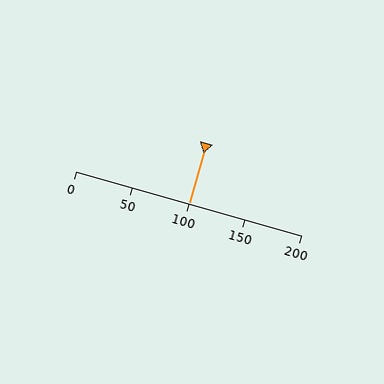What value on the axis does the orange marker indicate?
The marker indicates approximately 100.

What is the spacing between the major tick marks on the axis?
The major ticks are spaced 50 apart.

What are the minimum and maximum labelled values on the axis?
The axis runs from 0 to 200.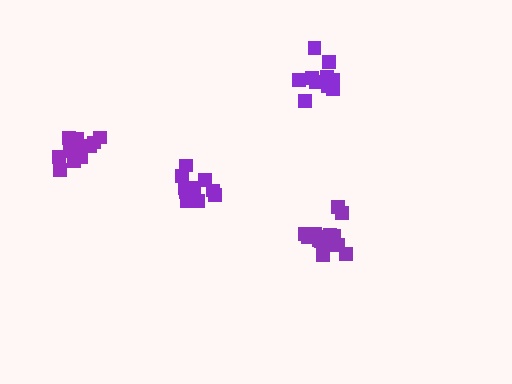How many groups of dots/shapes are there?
There are 4 groups.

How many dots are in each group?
Group 1: 16 dots, Group 2: 11 dots, Group 3: 11 dots, Group 4: 11 dots (49 total).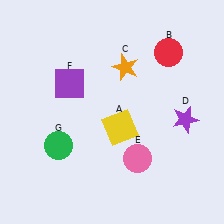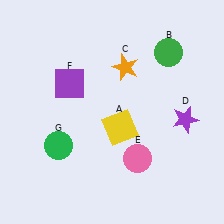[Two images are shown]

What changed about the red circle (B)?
In Image 1, B is red. In Image 2, it changed to green.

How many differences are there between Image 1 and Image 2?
There is 1 difference between the two images.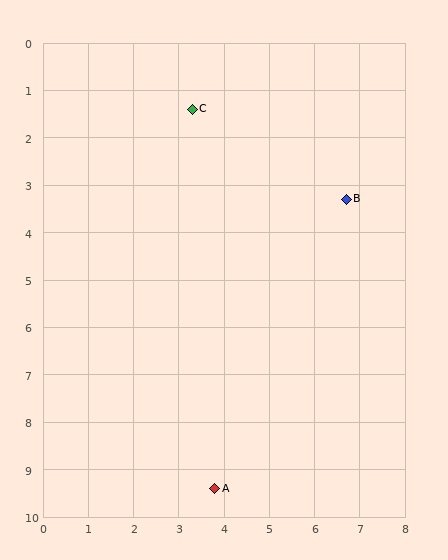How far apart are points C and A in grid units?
Points C and A are about 8.0 grid units apart.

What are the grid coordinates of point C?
Point C is at approximately (3.3, 1.4).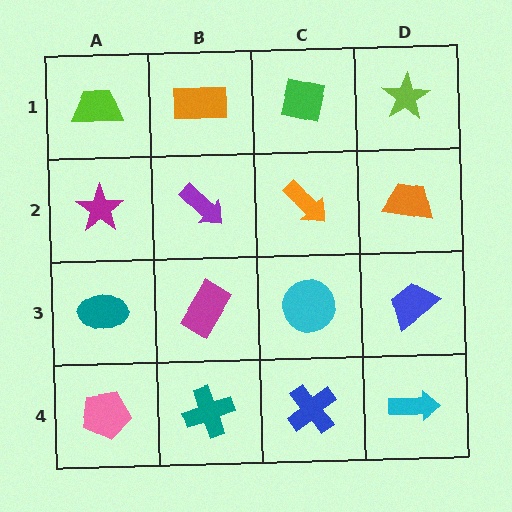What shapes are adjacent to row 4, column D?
A blue trapezoid (row 3, column D), a blue cross (row 4, column C).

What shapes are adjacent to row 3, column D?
An orange trapezoid (row 2, column D), a cyan arrow (row 4, column D), a cyan circle (row 3, column C).